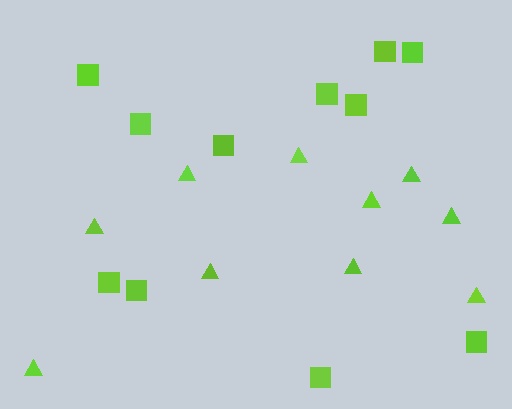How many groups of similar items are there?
There are 2 groups: one group of squares (11) and one group of triangles (10).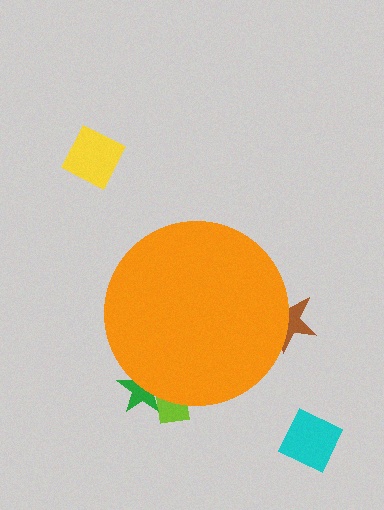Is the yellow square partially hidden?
No, the yellow square is fully visible.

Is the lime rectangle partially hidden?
Yes, the lime rectangle is partially hidden behind the orange circle.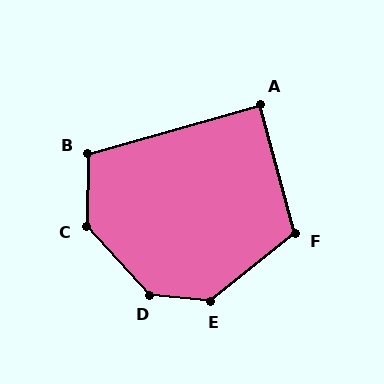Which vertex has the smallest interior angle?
A, at approximately 89 degrees.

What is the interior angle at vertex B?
Approximately 107 degrees (obtuse).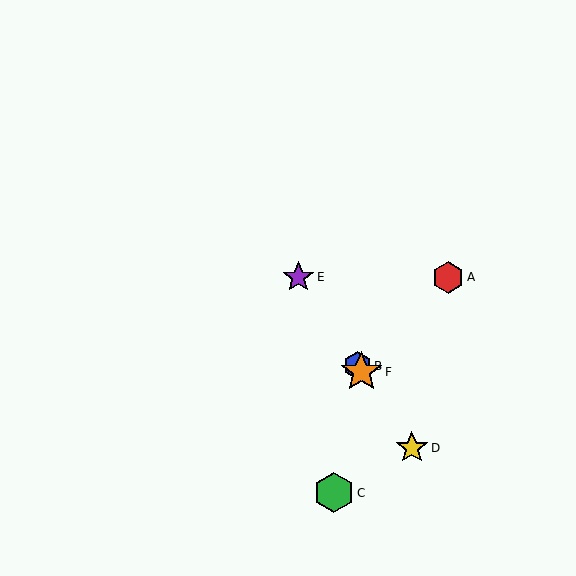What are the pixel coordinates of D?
Object D is at (412, 448).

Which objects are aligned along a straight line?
Objects B, D, E, F are aligned along a straight line.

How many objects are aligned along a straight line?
4 objects (B, D, E, F) are aligned along a straight line.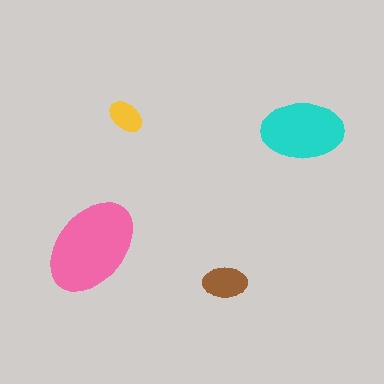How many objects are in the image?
There are 4 objects in the image.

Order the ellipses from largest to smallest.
the pink one, the cyan one, the brown one, the yellow one.